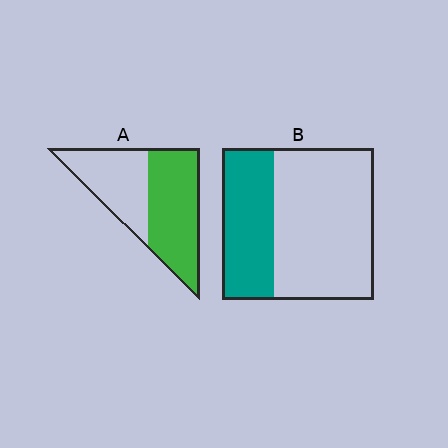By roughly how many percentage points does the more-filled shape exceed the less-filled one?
By roughly 20 percentage points (A over B).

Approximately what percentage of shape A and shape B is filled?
A is approximately 55% and B is approximately 35%.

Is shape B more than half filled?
No.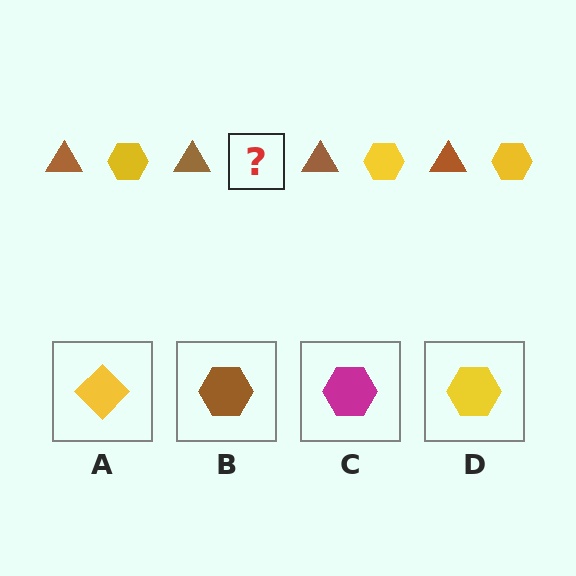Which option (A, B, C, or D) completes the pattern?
D.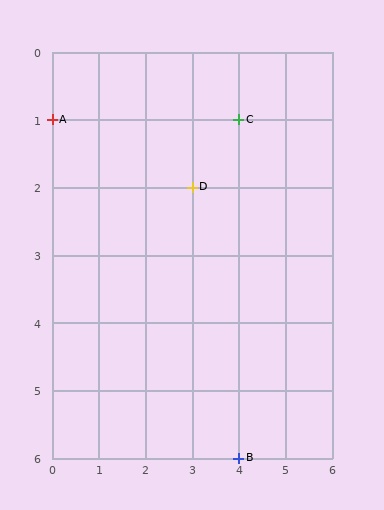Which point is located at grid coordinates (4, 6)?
Point B is at (4, 6).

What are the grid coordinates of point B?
Point B is at grid coordinates (4, 6).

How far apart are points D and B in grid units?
Points D and B are 1 column and 4 rows apart (about 4.1 grid units diagonally).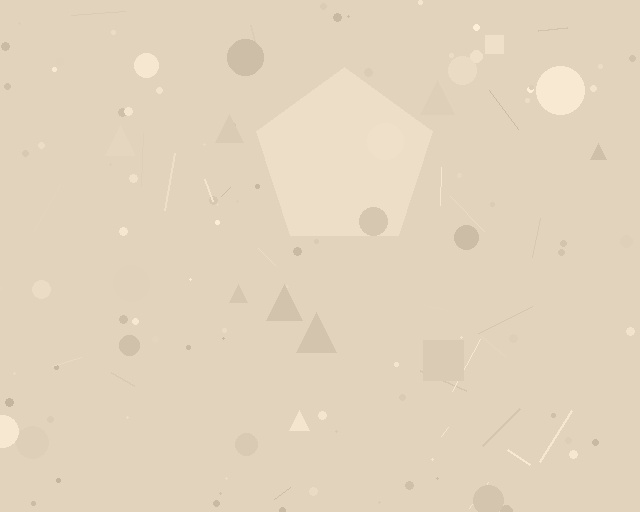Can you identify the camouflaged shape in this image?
The camouflaged shape is a pentagon.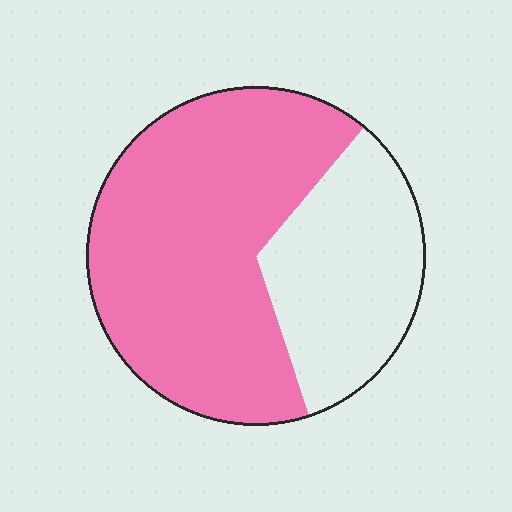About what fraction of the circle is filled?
About two thirds (2/3).